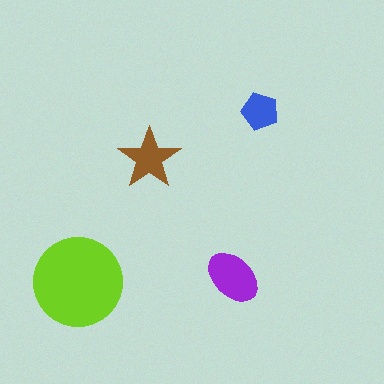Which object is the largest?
The lime circle.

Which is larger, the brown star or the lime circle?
The lime circle.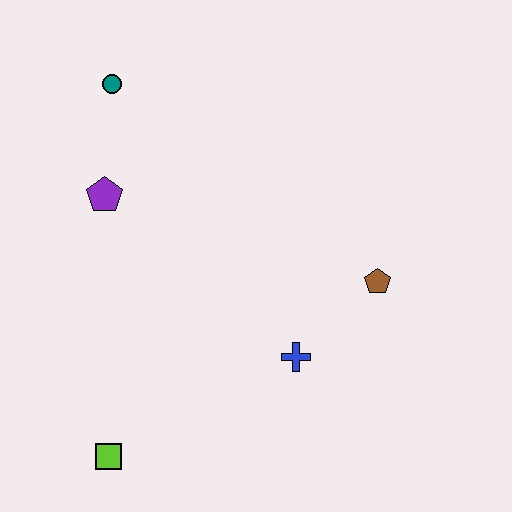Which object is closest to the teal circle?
The purple pentagon is closest to the teal circle.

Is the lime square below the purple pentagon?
Yes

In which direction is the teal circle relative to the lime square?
The teal circle is above the lime square.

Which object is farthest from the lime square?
The teal circle is farthest from the lime square.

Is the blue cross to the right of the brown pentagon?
No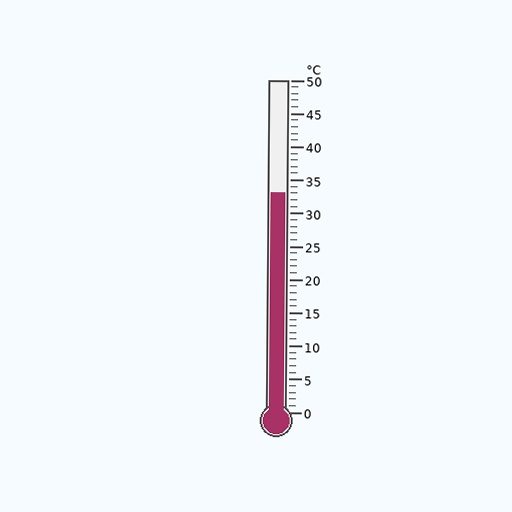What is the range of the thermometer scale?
The thermometer scale ranges from 0°C to 50°C.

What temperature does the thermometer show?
The thermometer shows approximately 33°C.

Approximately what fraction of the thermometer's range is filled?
The thermometer is filled to approximately 65% of its range.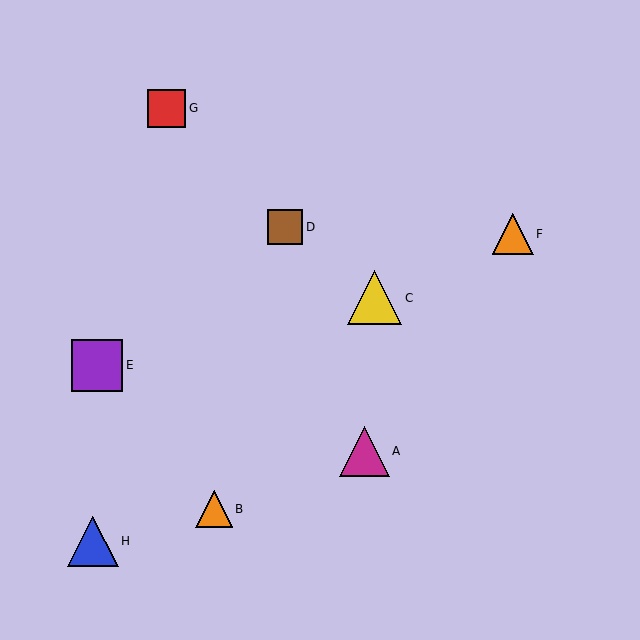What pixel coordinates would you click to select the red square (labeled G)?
Click at (167, 108) to select the red square G.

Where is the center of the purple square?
The center of the purple square is at (97, 365).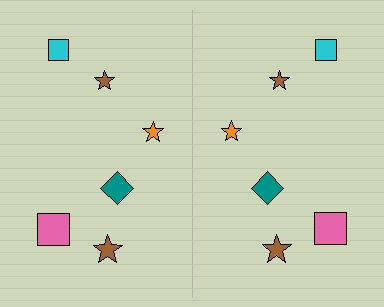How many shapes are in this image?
There are 12 shapes in this image.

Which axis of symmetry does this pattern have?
The pattern has a vertical axis of symmetry running through the center of the image.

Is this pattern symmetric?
Yes, this pattern has bilateral (reflection) symmetry.